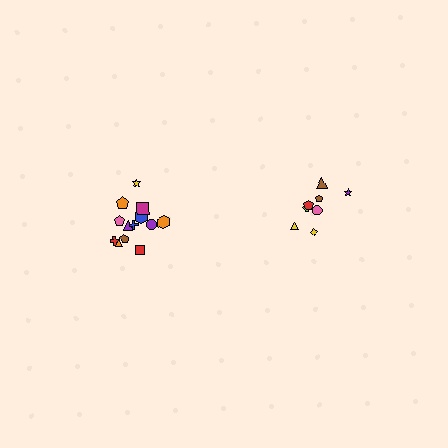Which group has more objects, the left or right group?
The left group.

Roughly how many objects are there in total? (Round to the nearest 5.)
Roughly 25 objects in total.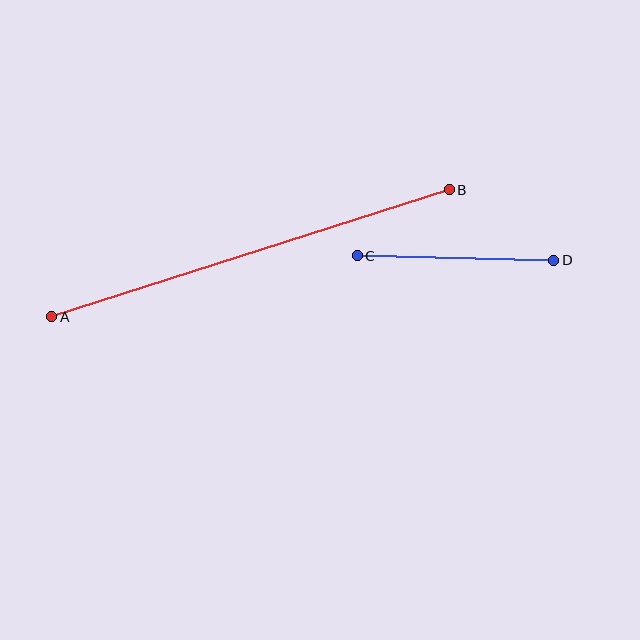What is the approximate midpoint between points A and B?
The midpoint is at approximately (250, 253) pixels.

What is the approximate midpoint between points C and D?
The midpoint is at approximately (455, 258) pixels.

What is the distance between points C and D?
The distance is approximately 196 pixels.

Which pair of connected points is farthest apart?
Points A and B are farthest apart.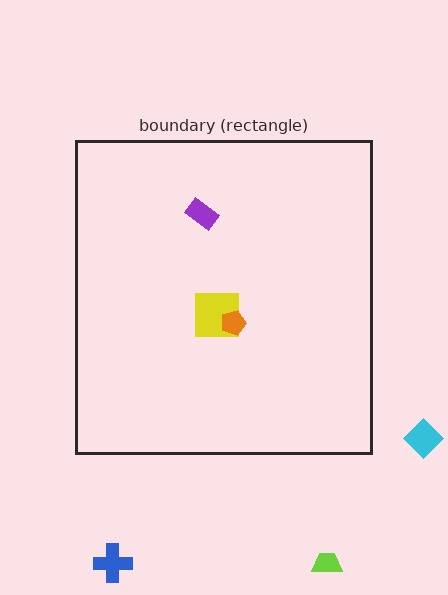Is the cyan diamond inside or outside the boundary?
Outside.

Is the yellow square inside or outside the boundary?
Inside.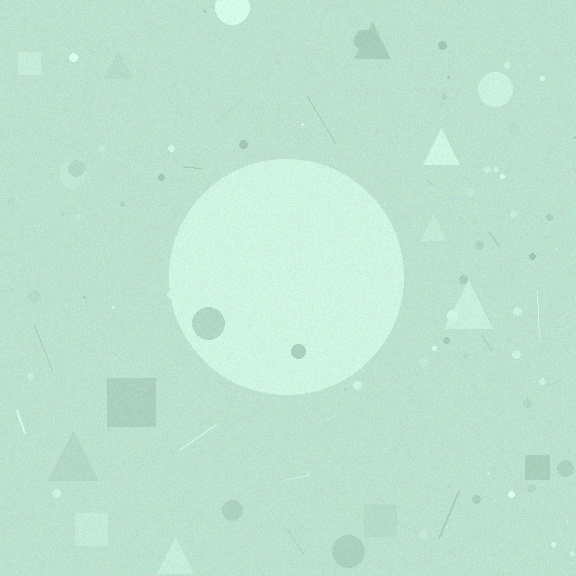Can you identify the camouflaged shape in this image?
The camouflaged shape is a circle.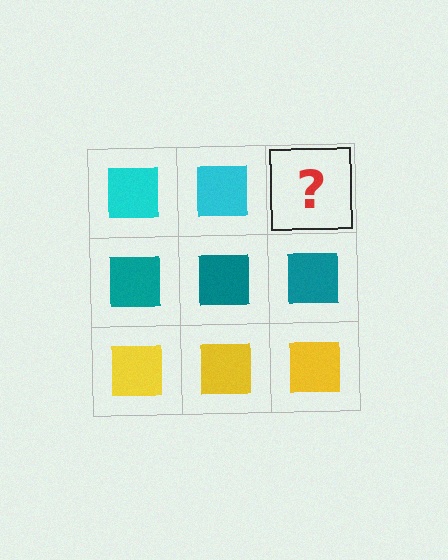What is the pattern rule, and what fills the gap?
The rule is that each row has a consistent color. The gap should be filled with a cyan square.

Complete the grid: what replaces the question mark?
The question mark should be replaced with a cyan square.